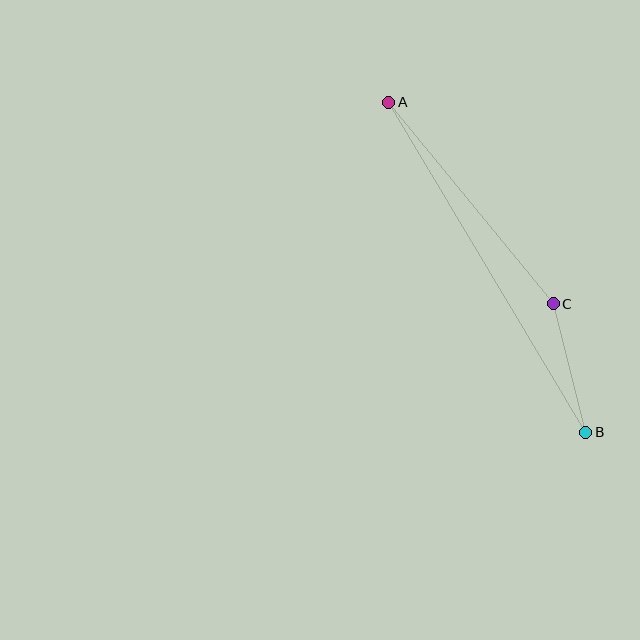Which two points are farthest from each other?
Points A and B are farthest from each other.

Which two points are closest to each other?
Points B and C are closest to each other.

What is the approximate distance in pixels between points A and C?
The distance between A and C is approximately 260 pixels.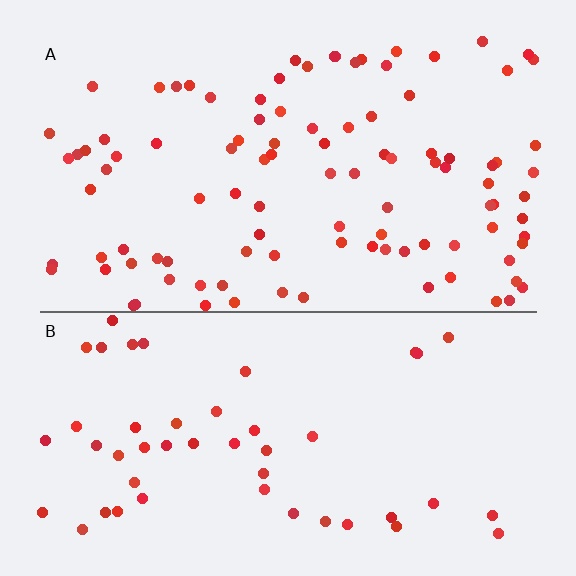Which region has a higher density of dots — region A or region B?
A (the top).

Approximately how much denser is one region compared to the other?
Approximately 2.1× — region A over region B.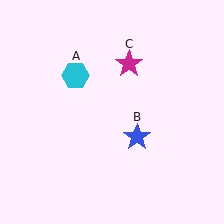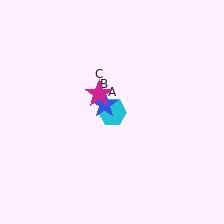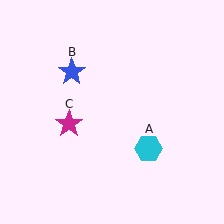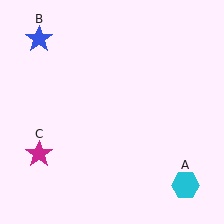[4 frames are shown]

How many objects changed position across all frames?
3 objects changed position: cyan hexagon (object A), blue star (object B), magenta star (object C).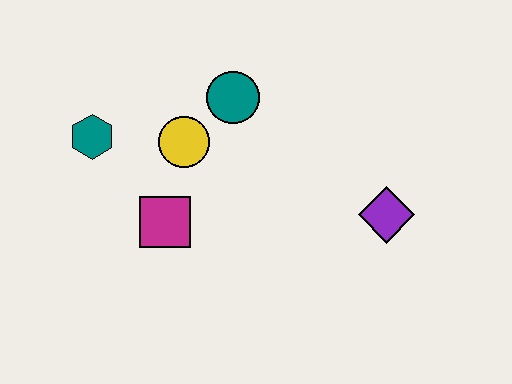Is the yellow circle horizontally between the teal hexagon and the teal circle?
Yes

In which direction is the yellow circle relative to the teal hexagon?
The yellow circle is to the right of the teal hexagon.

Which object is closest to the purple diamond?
The teal circle is closest to the purple diamond.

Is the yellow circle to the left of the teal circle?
Yes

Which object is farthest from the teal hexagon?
The purple diamond is farthest from the teal hexagon.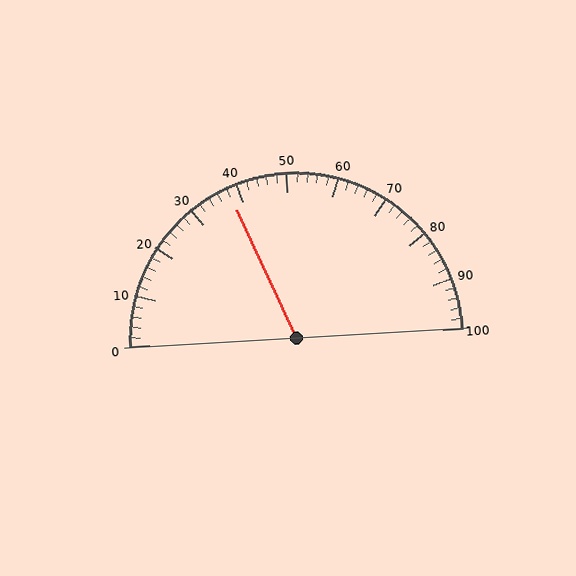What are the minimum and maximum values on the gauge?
The gauge ranges from 0 to 100.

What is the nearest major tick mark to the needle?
The nearest major tick mark is 40.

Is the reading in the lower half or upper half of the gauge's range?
The reading is in the lower half of the range (0 to 100).